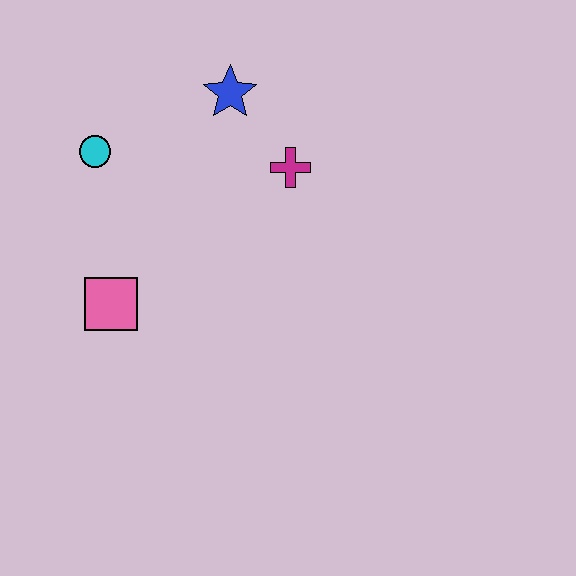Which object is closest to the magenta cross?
The blue star is closest to the magenta cross.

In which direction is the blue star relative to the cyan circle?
The blue star is to the right of the cyan circle.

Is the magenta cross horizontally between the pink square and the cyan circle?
No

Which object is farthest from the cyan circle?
The magenta cross is farthest from the cyan circle.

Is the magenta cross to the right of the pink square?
Yes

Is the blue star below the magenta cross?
No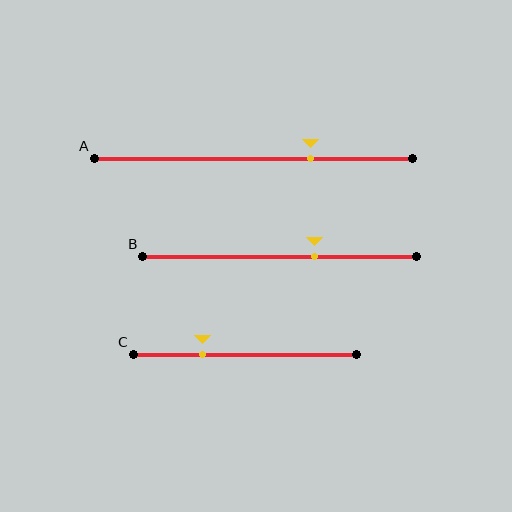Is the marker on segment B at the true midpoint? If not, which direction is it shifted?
No, the marker on segment B is shifted to the right by about 13% of the segment length.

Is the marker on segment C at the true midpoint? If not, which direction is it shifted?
No, the marker on segment C is shifted to the left by about 19% of the segment length.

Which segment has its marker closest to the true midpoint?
Segment B has its marker closest to the true midpoint.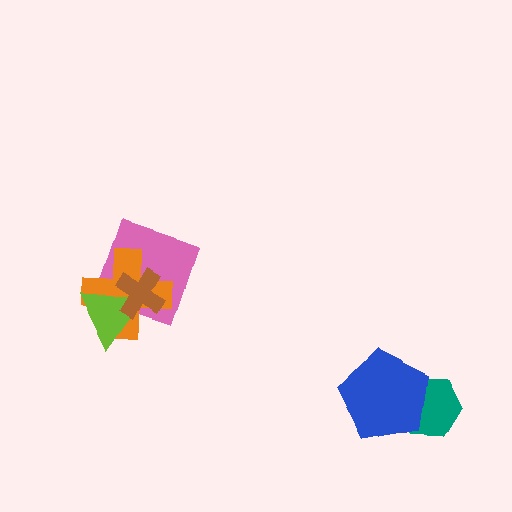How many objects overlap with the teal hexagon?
1 object overlaps with the teal hexagon.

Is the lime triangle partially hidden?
Yes, it is partially covered by another shape.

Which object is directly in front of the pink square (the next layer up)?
The orange cross is directly in front of the pink square.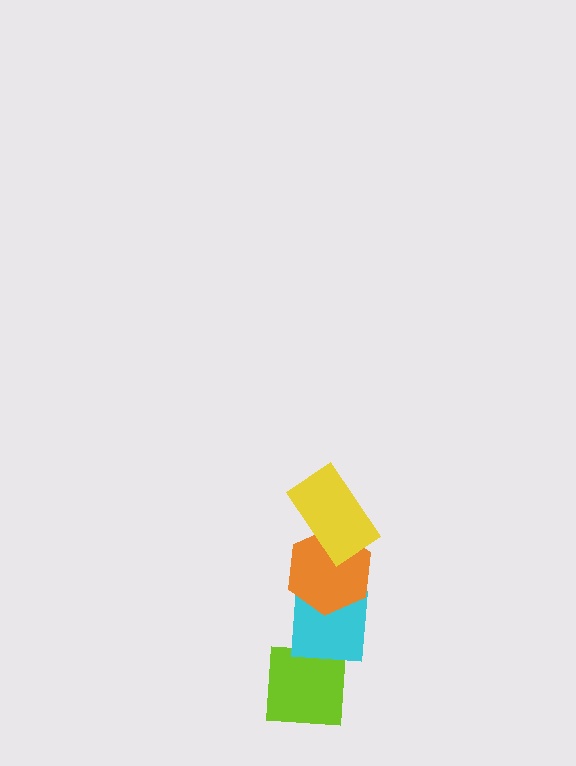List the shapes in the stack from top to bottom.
From top to bottom: the yellow rectangle, the orange hexagon, the cyan square, the lime square.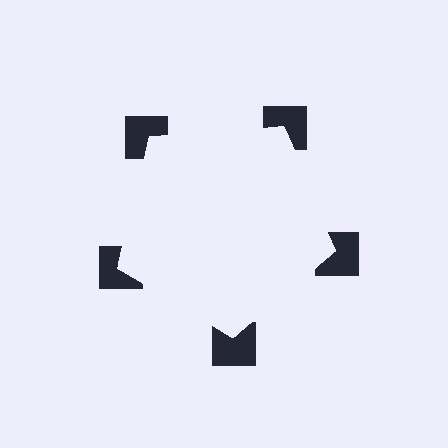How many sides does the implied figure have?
5 sides.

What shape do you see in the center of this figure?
An illusory pentagon — its edges are inferred from the aligned wedge cuts in the notched squares, not physically drawn.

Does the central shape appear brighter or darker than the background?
It typically appears slightly brighter than the background, even though no actual brightness change is drawn.